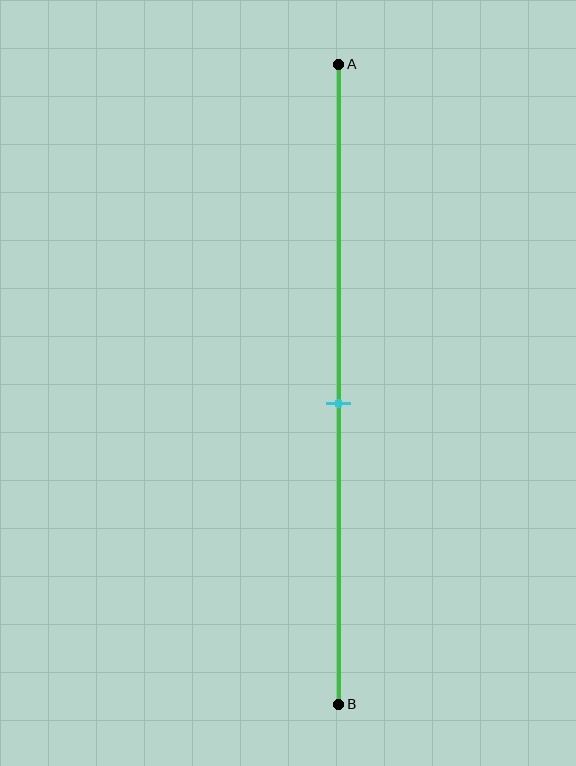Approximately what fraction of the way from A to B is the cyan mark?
The cyan mark is approximately 55% of the way from A to B.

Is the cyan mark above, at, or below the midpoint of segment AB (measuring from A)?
The cyan mark is approximately at the midpoint of segment AB.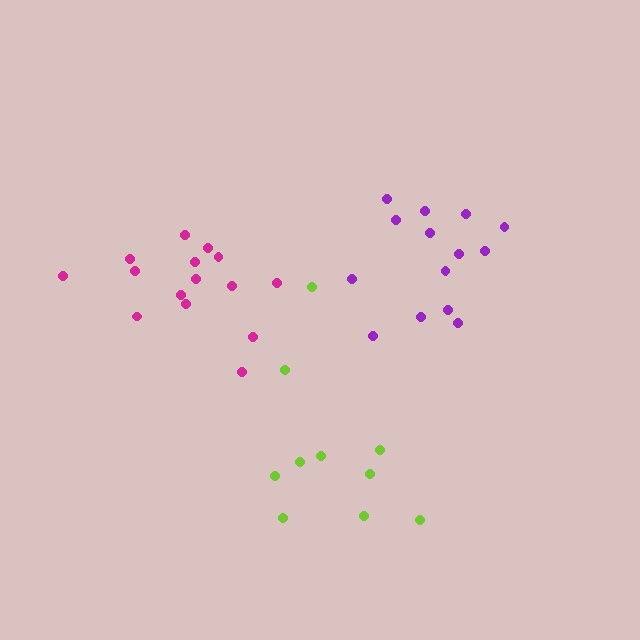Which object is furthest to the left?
The magenta cluster is leftmost.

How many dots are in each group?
Group 1: 14 dots, Group 2: 15 dots, Group 3: 10 dots (39 total).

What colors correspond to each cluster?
The clusters are colored: purple, magenta, lime.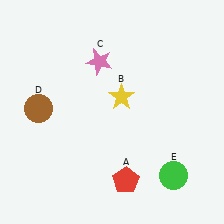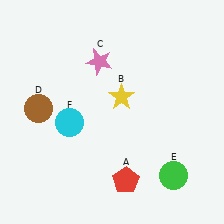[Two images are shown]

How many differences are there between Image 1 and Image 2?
There is 1 difference between the two images.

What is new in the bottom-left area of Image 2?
A cyan circle (F) was added in the bottom-left area of Image 2.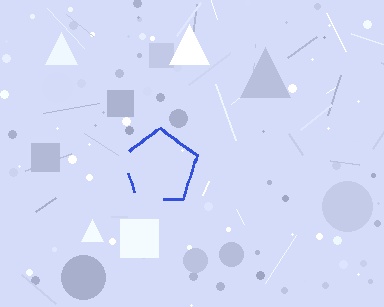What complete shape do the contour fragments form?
The contour fragments form a pentagon.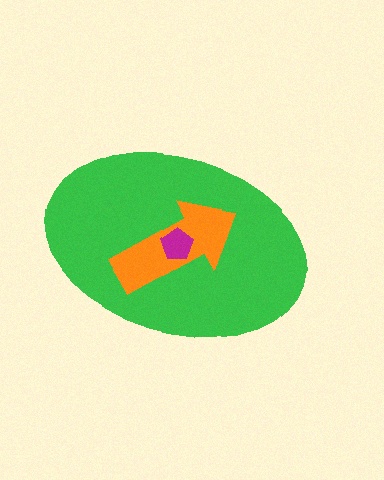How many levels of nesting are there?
3.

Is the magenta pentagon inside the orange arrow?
Yes.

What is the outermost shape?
The green ellipse.